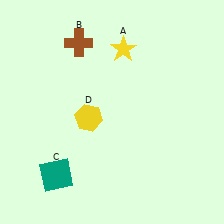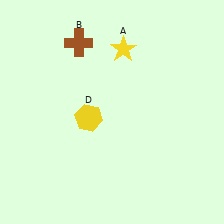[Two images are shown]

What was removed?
The teal square (C) was removed in Image 2.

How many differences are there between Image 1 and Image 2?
There is 1 difference between the two images.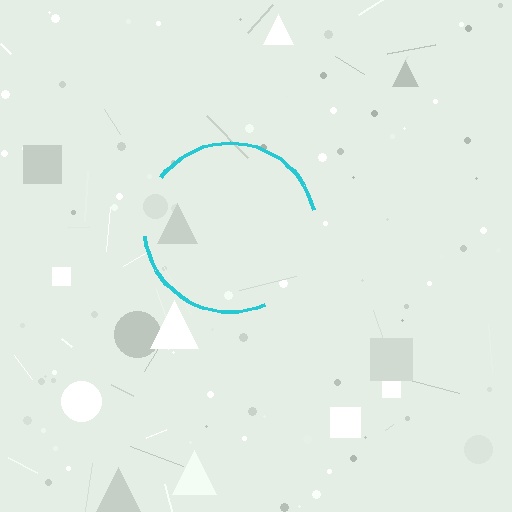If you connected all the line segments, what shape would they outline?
They would outline a circle.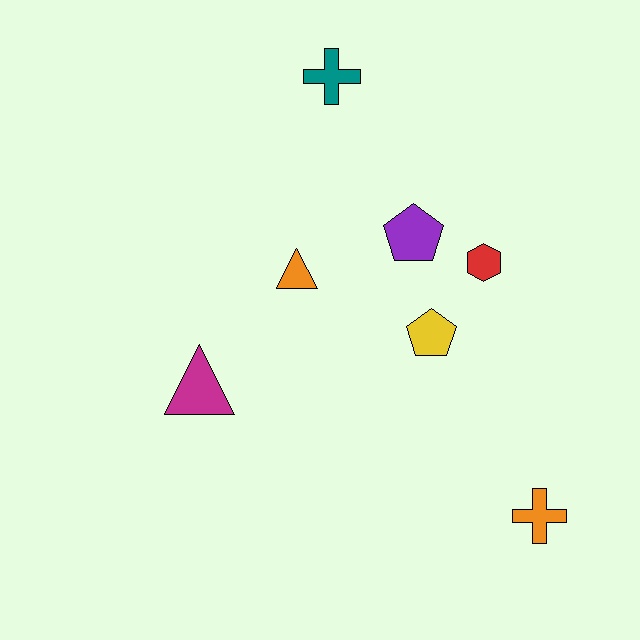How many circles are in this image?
There are no circles.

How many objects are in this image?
There are 7 objects.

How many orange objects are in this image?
There are 2 orange objects.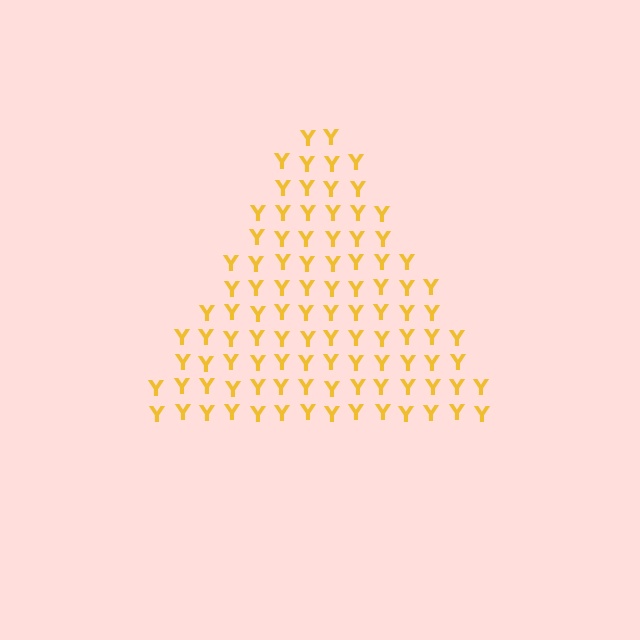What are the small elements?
The small elements are letter Y's.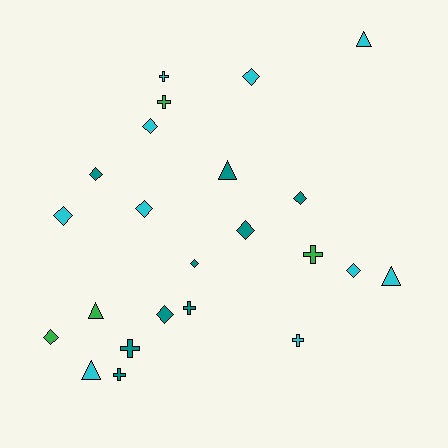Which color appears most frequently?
Cyan, with 10 objects.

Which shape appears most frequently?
Diamond, with 11 objects.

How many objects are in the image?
There are 23 objects.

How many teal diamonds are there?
There are 5 teal diamonds.